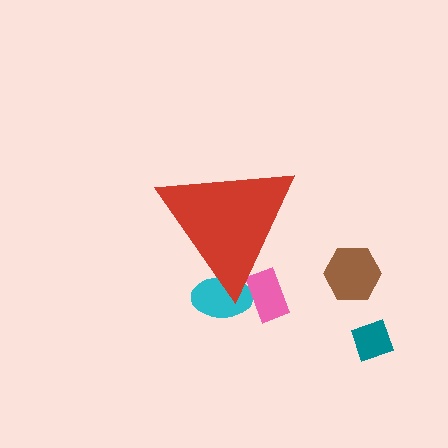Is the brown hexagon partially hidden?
No, the brown hexagon is fully visible.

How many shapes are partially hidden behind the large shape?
2 shapes are partially hidden.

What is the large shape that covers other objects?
A red triangle.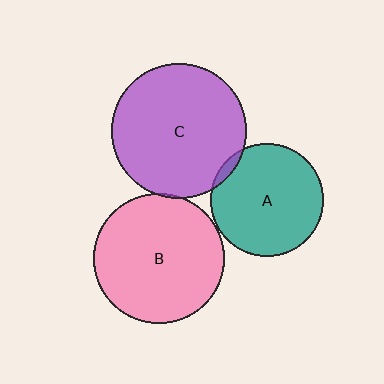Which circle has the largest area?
Circle C (purple).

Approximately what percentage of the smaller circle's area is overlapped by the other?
Approximately 5%.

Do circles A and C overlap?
Yes.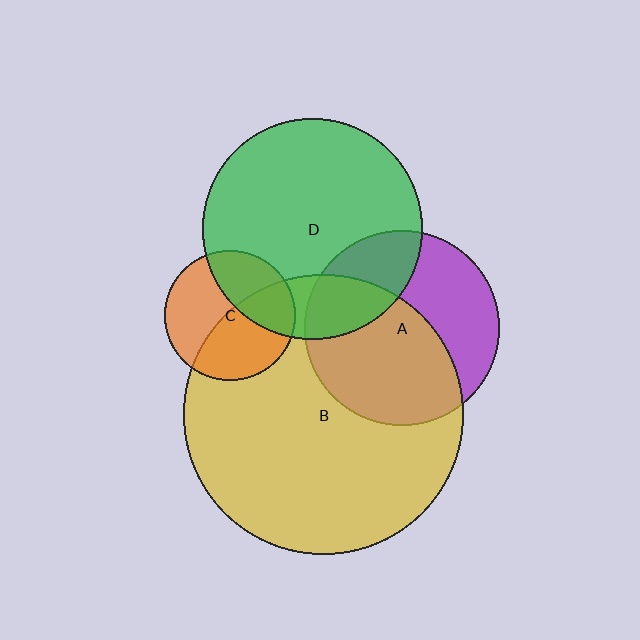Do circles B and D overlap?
Yes.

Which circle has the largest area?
Circle B (yellow).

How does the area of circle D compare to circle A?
Approximately 1.3 times.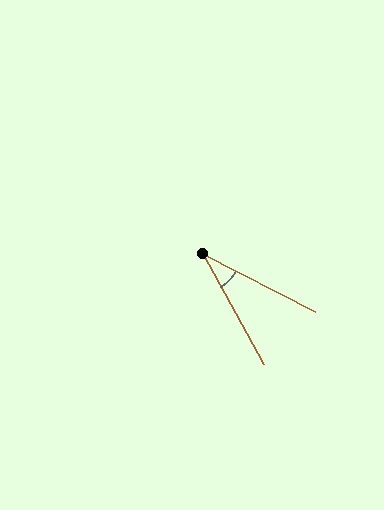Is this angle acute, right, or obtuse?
It is acute.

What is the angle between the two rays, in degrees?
Approximately 34 degrees.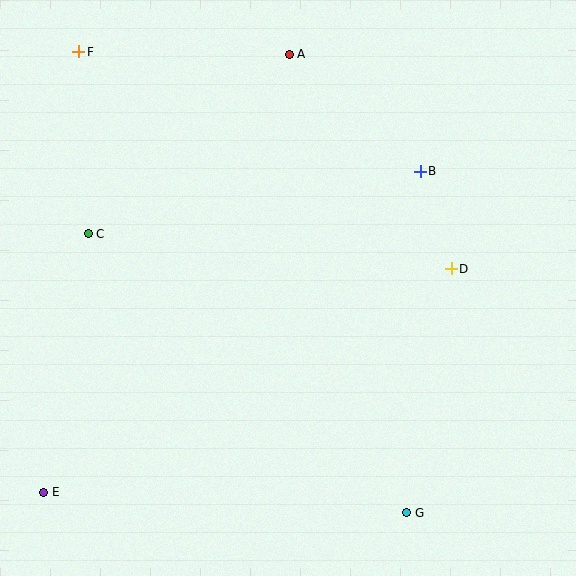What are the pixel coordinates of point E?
Point E is at (44, 492).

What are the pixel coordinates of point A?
Point A is at (289, 54).